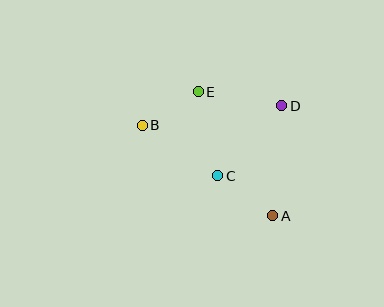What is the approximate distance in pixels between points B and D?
The distance between B and D is approximately 141 pixels.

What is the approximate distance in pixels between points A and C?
The distance between A and C is approximately 68 pixels.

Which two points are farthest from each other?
Points A and B are farthest from each other.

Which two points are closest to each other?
Points B and E are closest to each other.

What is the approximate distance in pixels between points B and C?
The distance between B and C is approximately 91 pixels.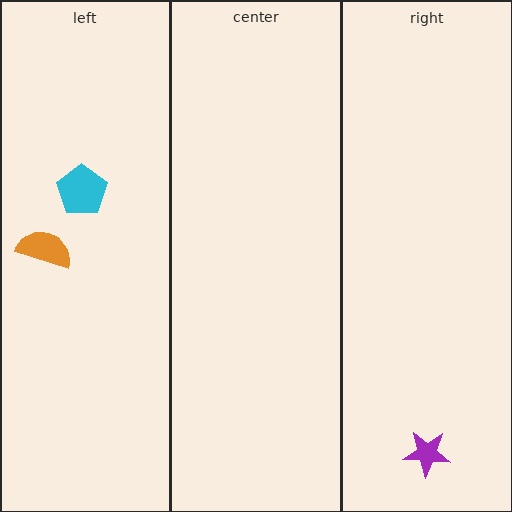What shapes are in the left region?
The cyan pentagon, the orange semicircle.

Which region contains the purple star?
The right region.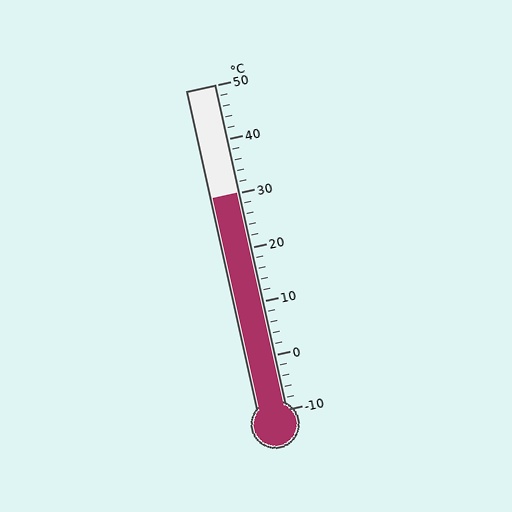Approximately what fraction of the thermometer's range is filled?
The thermometer is filled to approximately 65% of its range.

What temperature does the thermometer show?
The thermometer shows approximately 30°C.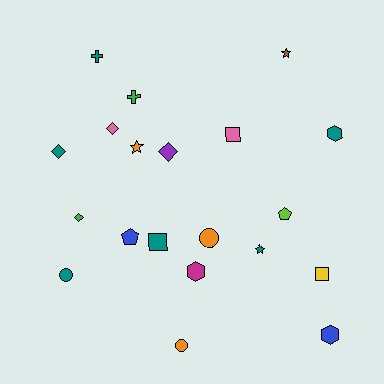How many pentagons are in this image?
There are 2 pentagons.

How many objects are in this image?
There are 20 objects.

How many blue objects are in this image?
There are 2 blue objects.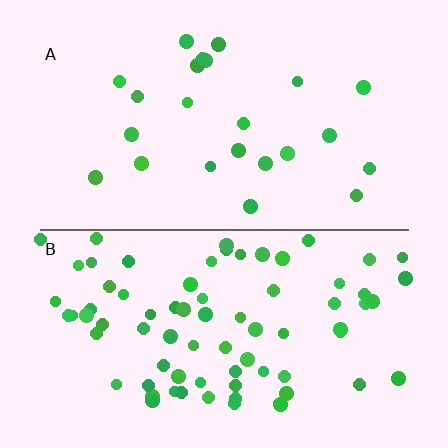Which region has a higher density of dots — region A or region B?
B (the bottom).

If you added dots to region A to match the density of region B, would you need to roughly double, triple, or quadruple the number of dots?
Approximately triple.